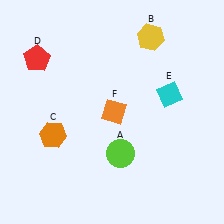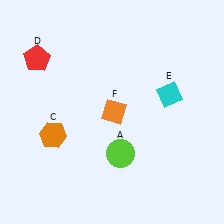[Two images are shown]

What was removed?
The yellow hexagon (B) was removed in Image 2.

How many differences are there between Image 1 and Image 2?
There is 1 difference between the two images.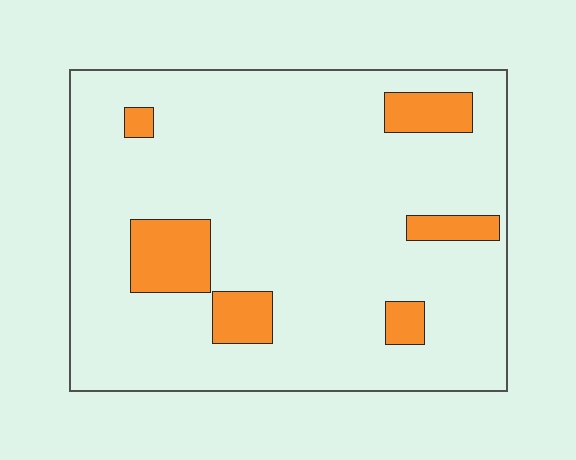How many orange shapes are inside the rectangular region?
6.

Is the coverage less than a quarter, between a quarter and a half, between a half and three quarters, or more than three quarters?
Less than a quarter.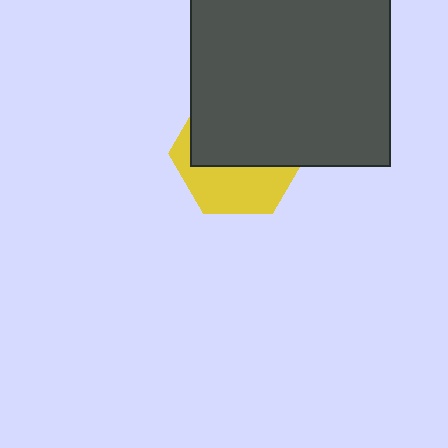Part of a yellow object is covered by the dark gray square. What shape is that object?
It is a hexagon.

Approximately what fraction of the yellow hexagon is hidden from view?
Roughly 60% of the yellow hexagon is hidden behind the dark gray square.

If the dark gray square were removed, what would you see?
You would see the complete yellow hexagon.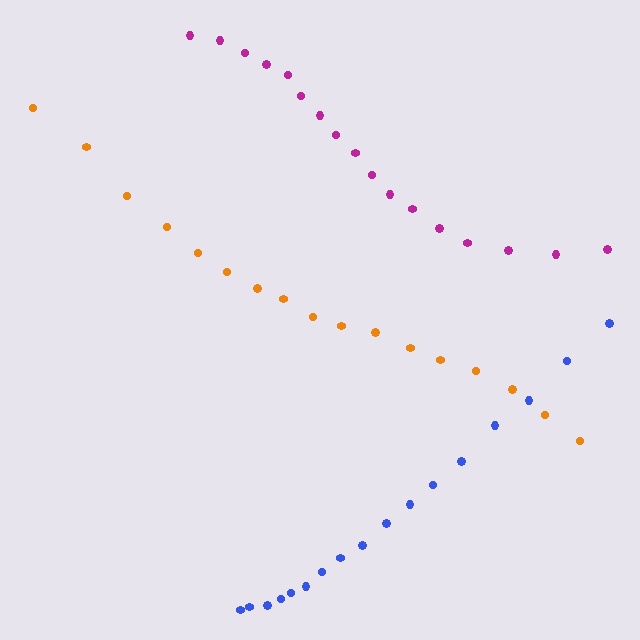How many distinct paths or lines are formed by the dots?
There are 3 distinct paths.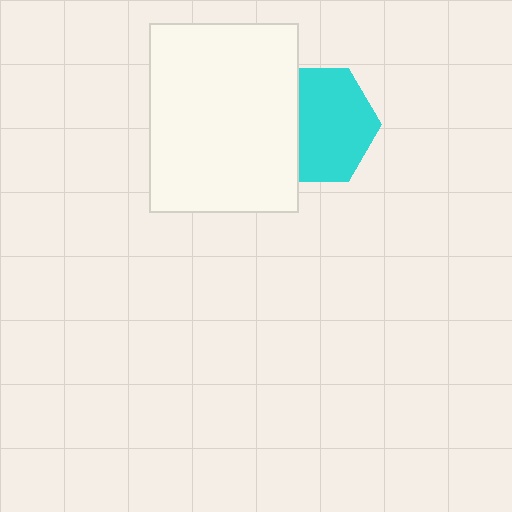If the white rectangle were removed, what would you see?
You would see the complete cyan hexagon.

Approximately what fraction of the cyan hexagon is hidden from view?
Roughly 34% of the cyan hexagon is hidden behind the white rectangle.